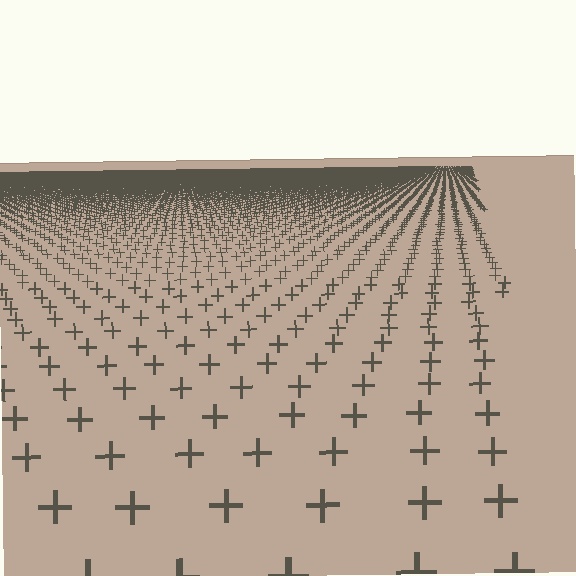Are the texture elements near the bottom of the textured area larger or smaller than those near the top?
Larger. Near the bottom, elements are closer to the viewer and appear at a bigger on-screen size.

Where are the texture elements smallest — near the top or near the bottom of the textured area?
Near the top.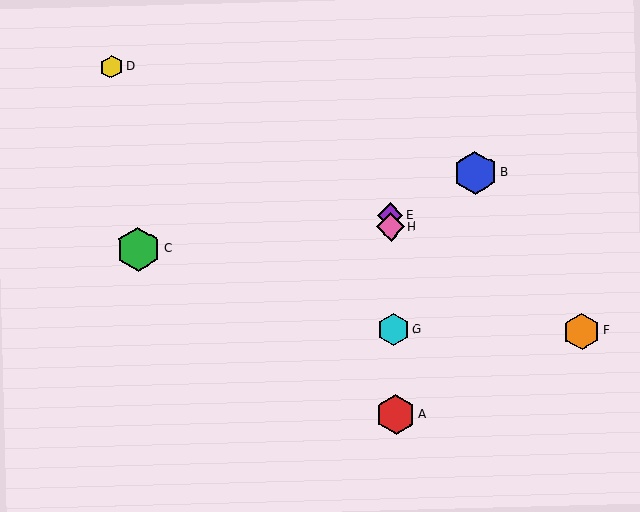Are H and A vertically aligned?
Yes, both are at x≈391.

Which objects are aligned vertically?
Objects A, E, G, H are aligned vertically.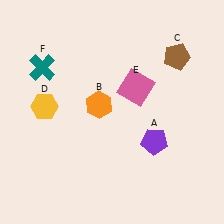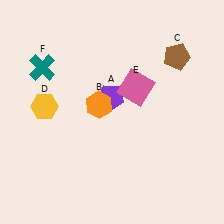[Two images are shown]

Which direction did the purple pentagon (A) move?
The purple pentagon (A) moved up.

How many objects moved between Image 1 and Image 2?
1 object moved between the two images.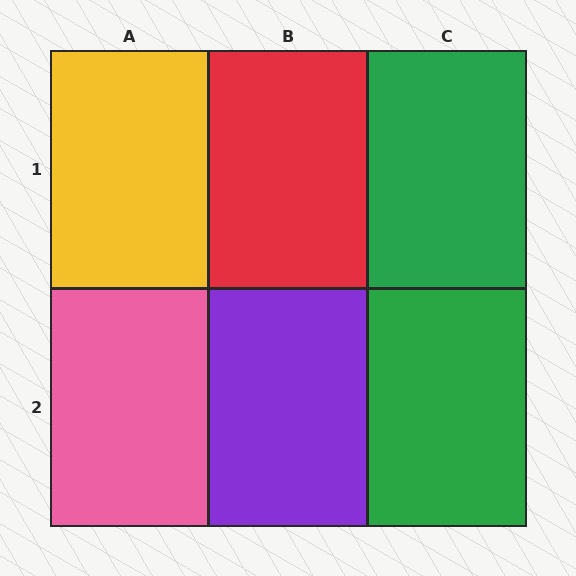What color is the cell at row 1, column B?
Red.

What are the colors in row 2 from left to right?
Pink, purple, green.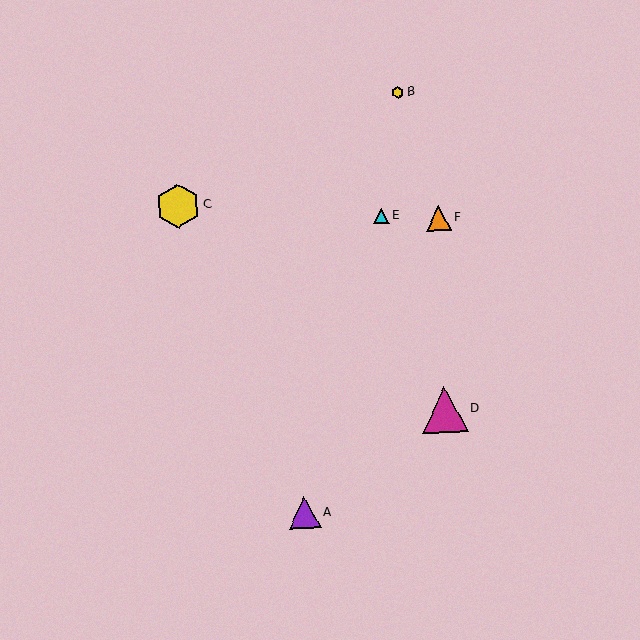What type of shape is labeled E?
Shape E is a cyan triangle.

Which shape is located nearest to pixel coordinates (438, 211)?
The orange triangle (labeled F) at (439, 218) is nearest to that location.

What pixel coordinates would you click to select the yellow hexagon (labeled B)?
Click at (398, 92) to select the yellow hexagon B.